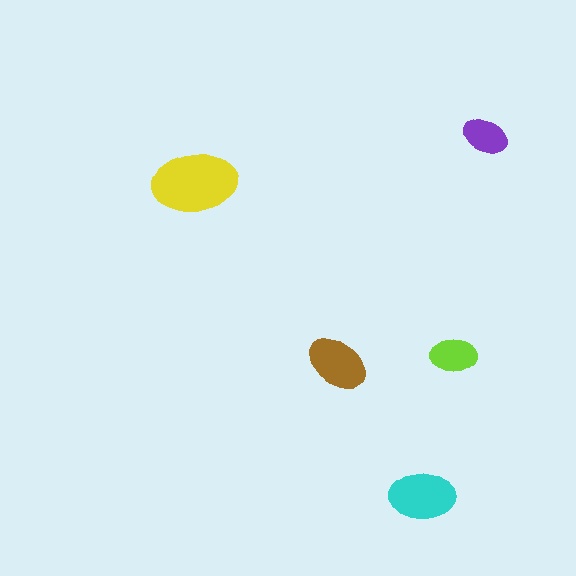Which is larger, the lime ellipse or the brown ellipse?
The brown one.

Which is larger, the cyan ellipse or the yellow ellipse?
The yellow one.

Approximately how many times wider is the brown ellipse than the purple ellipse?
About 1.5 times wider.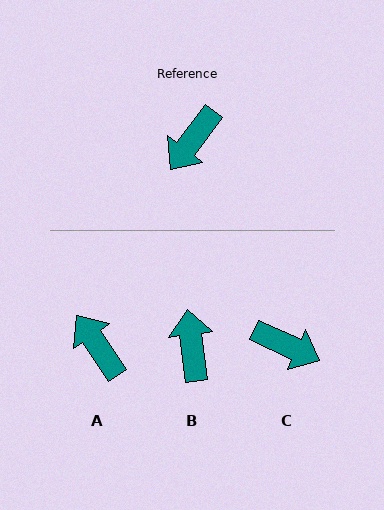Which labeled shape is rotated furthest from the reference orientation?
B, about 136 degrees away.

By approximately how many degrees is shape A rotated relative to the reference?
Approximately 109 degrees clockwise.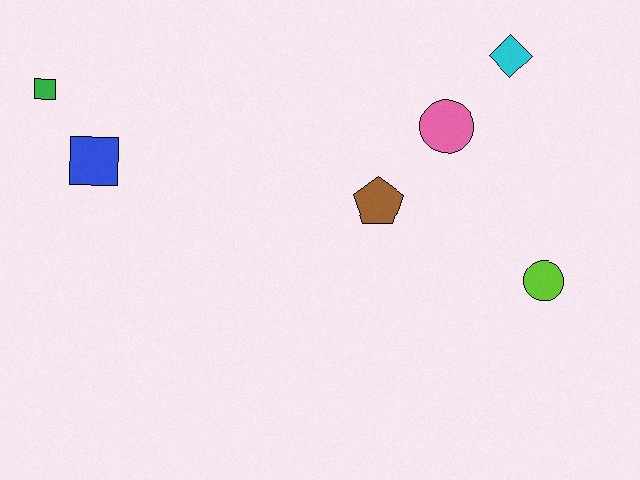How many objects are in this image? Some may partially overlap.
There are 6 objects.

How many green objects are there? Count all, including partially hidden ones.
There is 1 green object.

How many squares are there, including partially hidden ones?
There are 2 squares.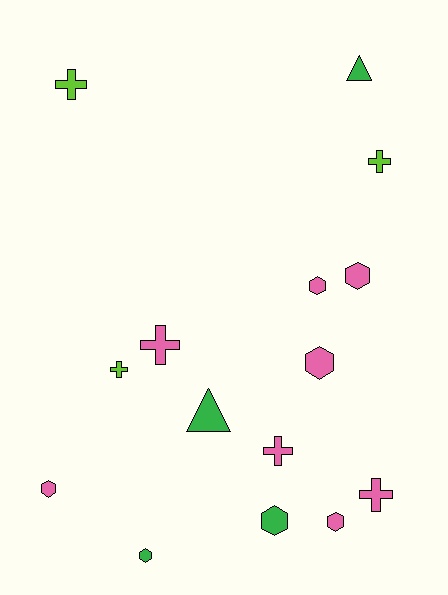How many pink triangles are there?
There are no pink triangles.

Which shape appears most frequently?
Hexagon, with 7 objects.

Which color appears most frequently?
Pink, with 8 objects.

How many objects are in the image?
There are 15 objects.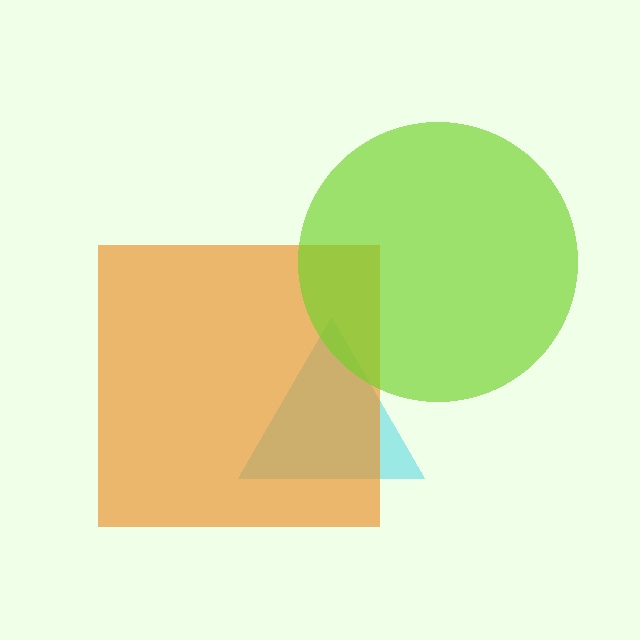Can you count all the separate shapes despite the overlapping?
Yes, there are 3 separate shapes.